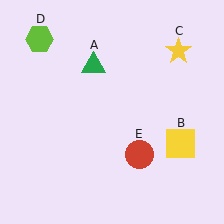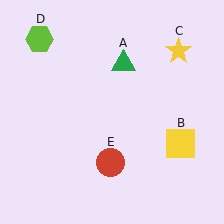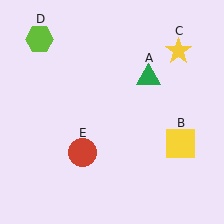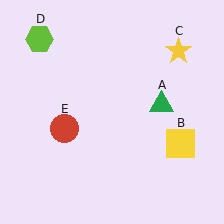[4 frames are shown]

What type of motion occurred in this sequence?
The green triangle (object A), red circle (object E) rotated clockwise around the center of the scene.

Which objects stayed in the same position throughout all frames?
Yellow square (object B) and yellow star (object C) and lime hexagon (object D) remained stationary.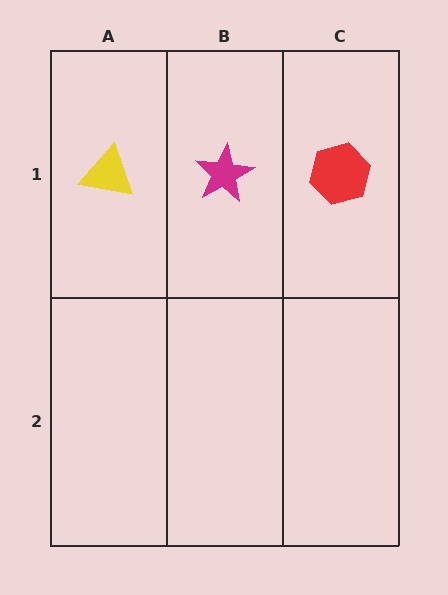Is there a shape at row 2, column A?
No, that cell is empty.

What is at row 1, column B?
A magenta star.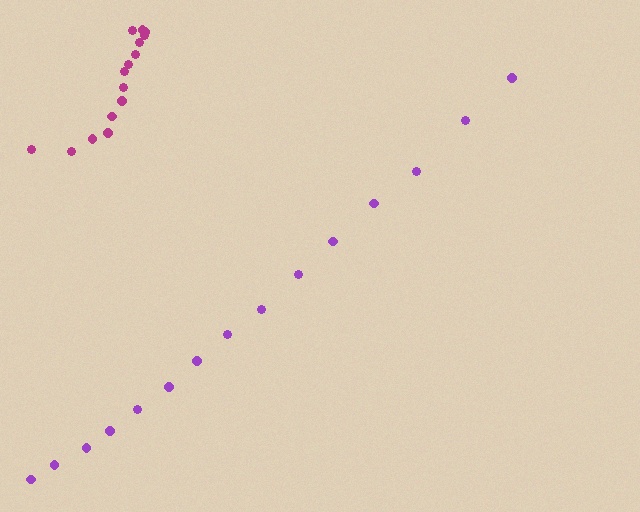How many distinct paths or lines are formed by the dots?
There are 2 distinct paths.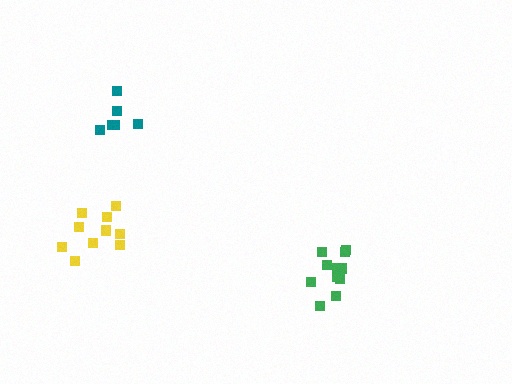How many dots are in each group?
Group 1: 6 dots, Group 2: 11 dots, Group 3: 10 dots (27 total).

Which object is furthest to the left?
The yellow cluster is leftmost.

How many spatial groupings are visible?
There are 3 spatial groupings.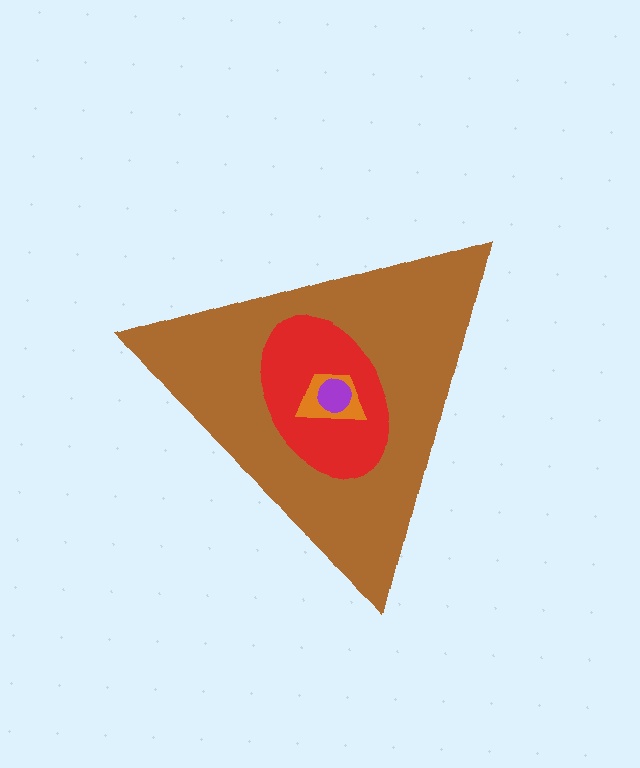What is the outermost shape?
The brown triangle.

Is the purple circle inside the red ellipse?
Yes.